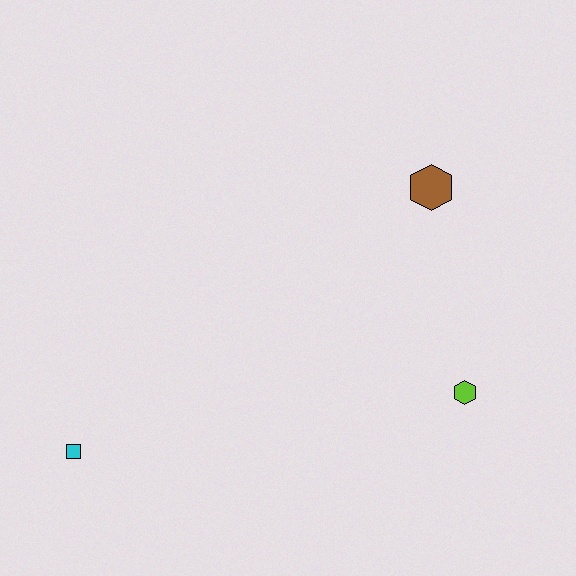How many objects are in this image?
There are 3 objects.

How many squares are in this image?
There is 1 square.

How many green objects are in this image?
There are no green objects.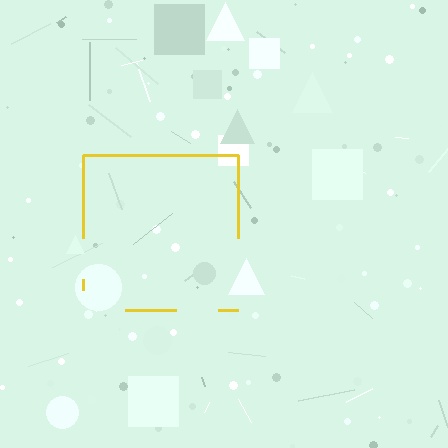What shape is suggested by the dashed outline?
The dashed outline suggests a square.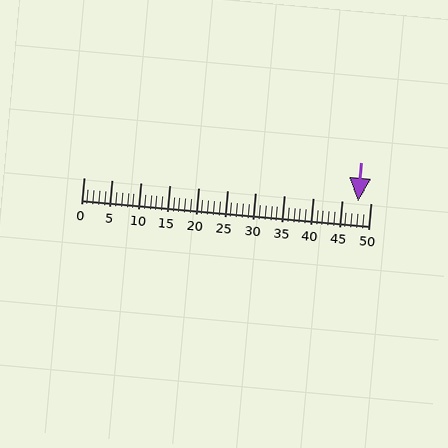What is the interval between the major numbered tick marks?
The major tick marks are spaced 5 units apart.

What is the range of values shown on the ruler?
The ruler shows values from 0 to 50.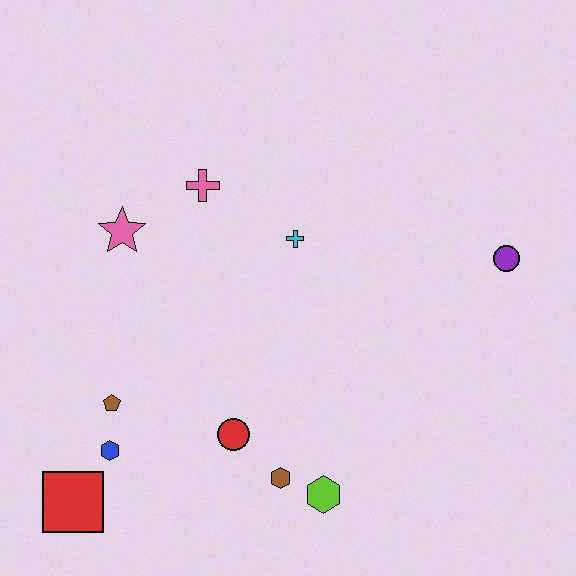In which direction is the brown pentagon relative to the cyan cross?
The brown pentagon is to the left of the cyan cross.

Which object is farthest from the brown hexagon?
The purple circle is farthest from the brown hexagon.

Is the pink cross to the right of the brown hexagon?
No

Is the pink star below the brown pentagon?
No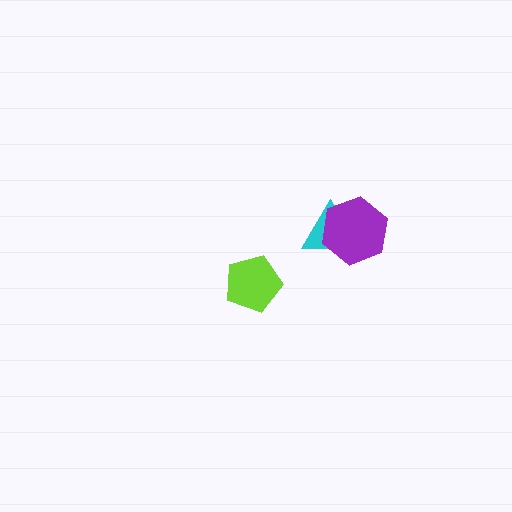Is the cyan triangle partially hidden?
Yes, it is partially covered by another shape.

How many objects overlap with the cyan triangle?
1 object overlaps with the cyan triangle.